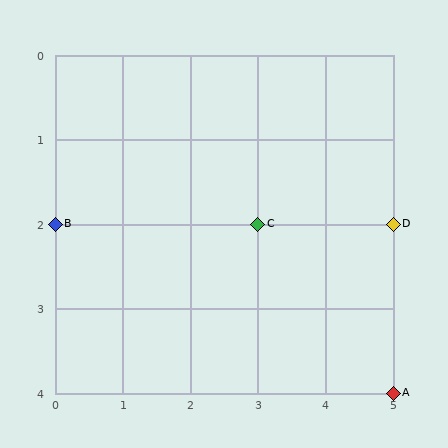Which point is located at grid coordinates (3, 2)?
Point C is at (3, 2).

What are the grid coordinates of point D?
Point D is at grid coordinates (5, 2).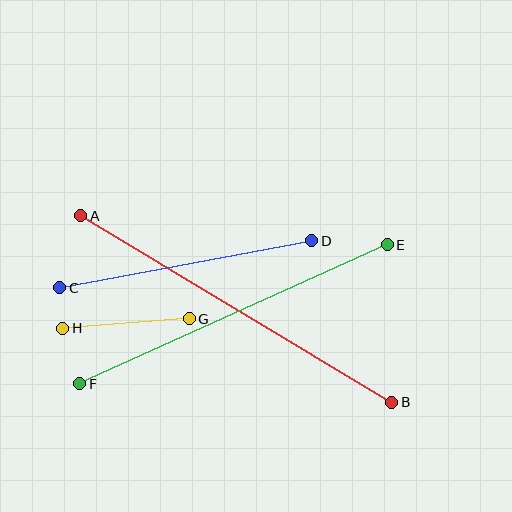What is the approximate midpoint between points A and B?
The midpoint is at approximately (236, 309) pixels.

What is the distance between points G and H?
The distance is approximately 127 pixels.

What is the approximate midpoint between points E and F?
The midpoint is at approximately (234, 314) pixels.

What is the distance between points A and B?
The distance is approximately 363 pixels.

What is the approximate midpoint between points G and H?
The midpoint is at approximately (126, 324) pixels.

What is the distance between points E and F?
The distance is approximately 338 pixels.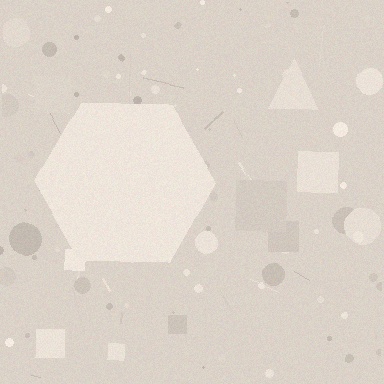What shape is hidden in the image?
A hexagon is hidden in the image.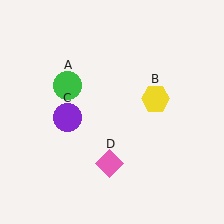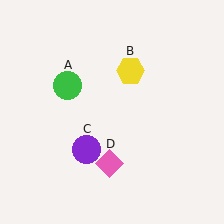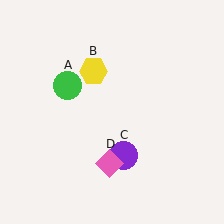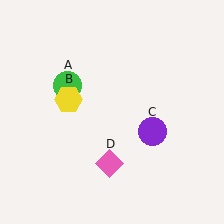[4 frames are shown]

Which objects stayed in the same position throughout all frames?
Green circle (object A) and pink diamond (object D) remained stationary.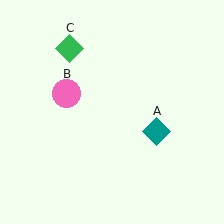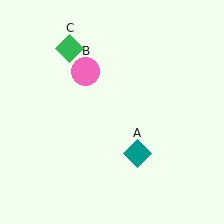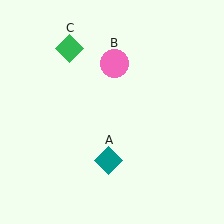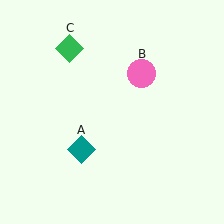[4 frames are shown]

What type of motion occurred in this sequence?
The teal diamond (object A), pink circle (object B) rotated clockwise around the center of the scene.